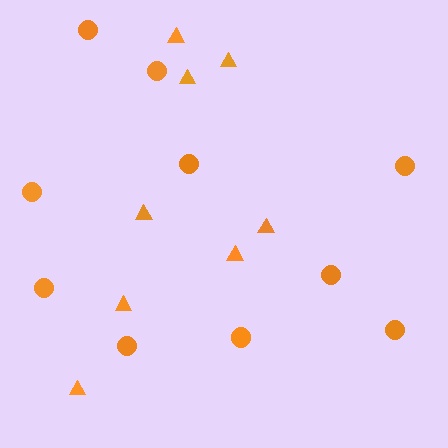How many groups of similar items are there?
There are 2 groups: one group of triangles (8) and one group of circles (10).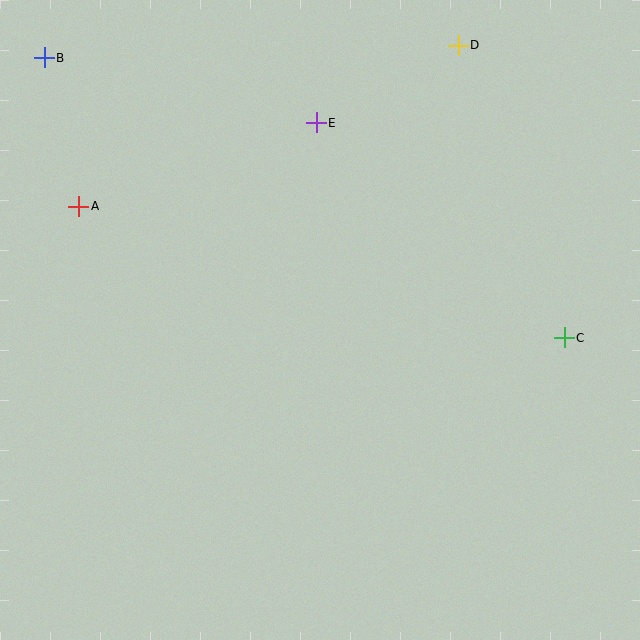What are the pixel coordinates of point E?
Point E is at (316, 123).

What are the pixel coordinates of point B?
Point B is at (44, 58).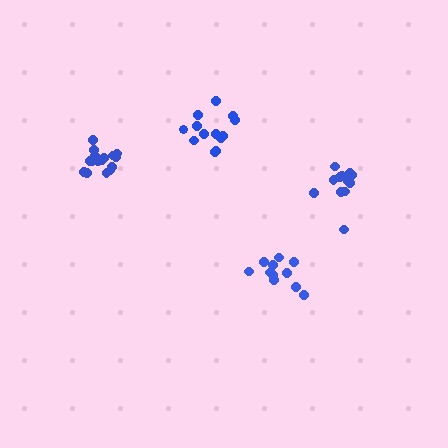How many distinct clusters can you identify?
There are 4 distinct clusters.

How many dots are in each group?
Group 1: 16 dots, Group 2: 13 dots, Group 3: 11 dots, Group 4: 13 dots (53 total).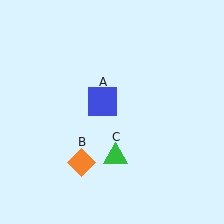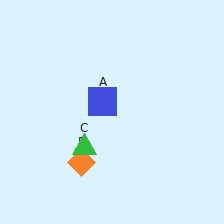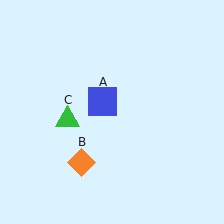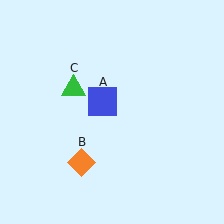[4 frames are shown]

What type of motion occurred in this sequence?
The green triangle (object C) rotated clockwise around the center of the scene.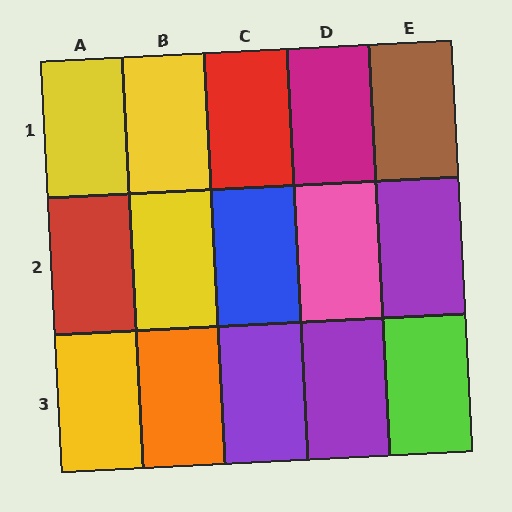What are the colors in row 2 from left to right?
Red, yellow, blue, pink, purple.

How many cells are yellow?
4 cells are yellow.